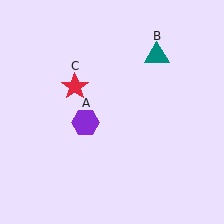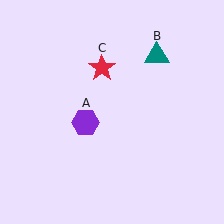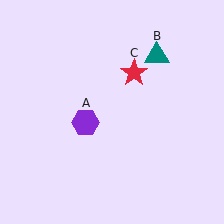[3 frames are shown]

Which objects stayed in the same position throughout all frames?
Purple hexagon (object A) and teal triangle (object B) remained stationary.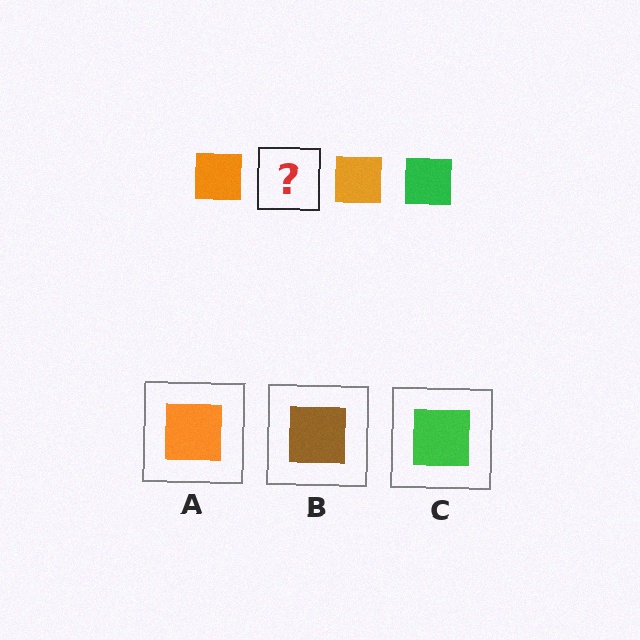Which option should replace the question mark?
Option C.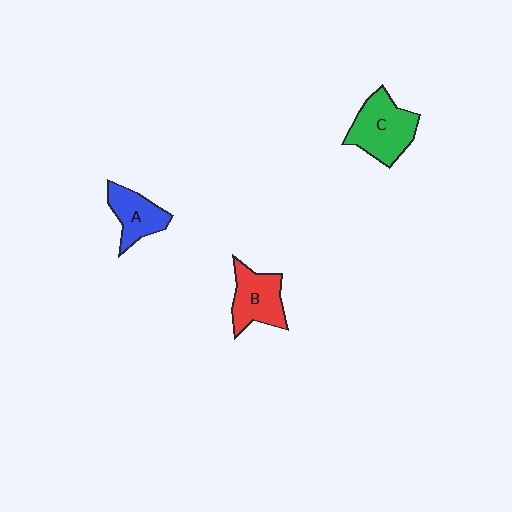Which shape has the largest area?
Shape C (green).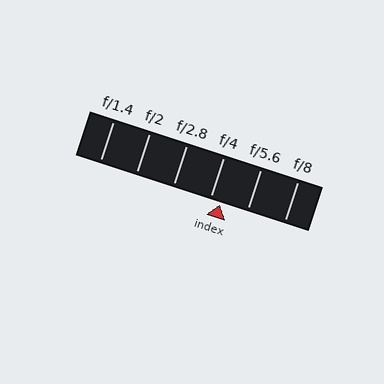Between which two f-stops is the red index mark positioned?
The index mark is between f/4 and f/5.6.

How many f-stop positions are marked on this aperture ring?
There are 6 f-stop positions marked.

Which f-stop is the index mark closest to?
The index mark is closest to f/4.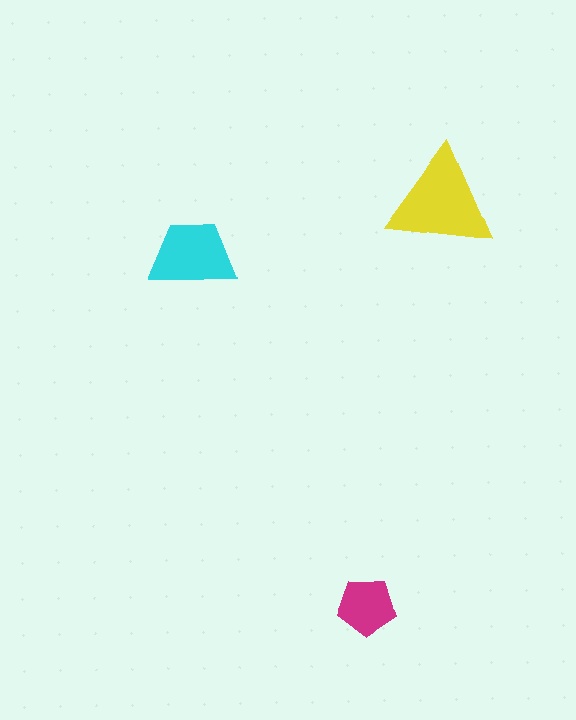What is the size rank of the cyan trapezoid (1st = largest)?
2nd.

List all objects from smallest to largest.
The magenta pentagon, the cyan trapezoid, the yellow triangle.